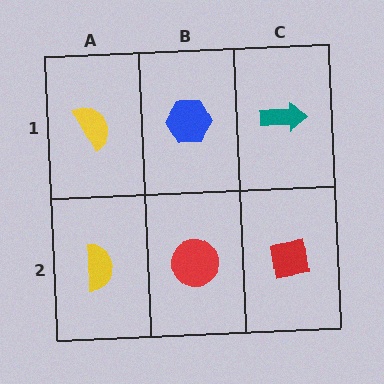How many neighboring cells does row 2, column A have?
2.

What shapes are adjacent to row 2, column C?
A teal arrow (row 1, column C), a red circle (row 2, column B).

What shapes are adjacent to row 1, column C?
A red square (row 2, column C), a blue hexagon (row 1, column B).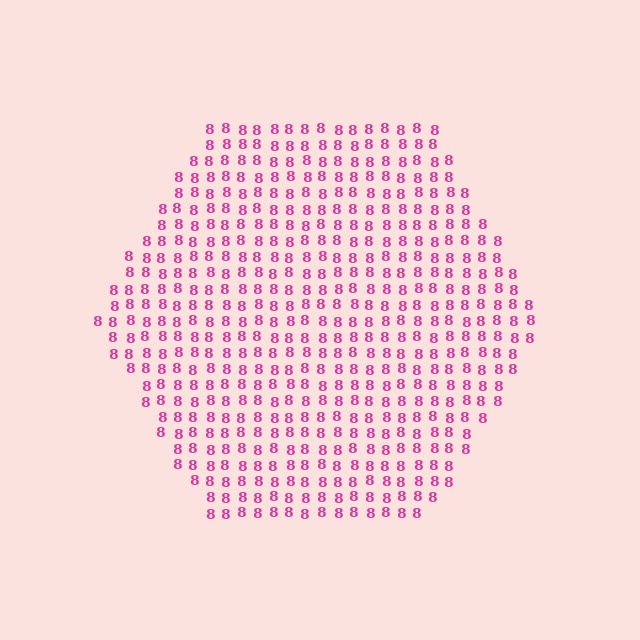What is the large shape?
The large shape is a hexagon.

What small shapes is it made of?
It is made of small digit 8's.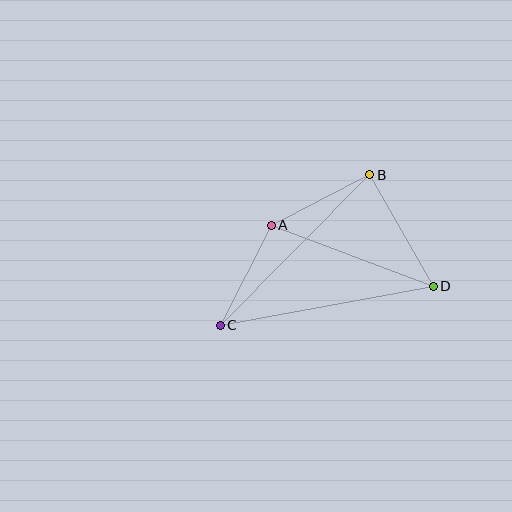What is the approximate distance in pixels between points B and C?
The distance between B and C is approximately 212 pixels.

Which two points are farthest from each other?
Points C and D are farthest from each other.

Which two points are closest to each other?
Points A and B are closest to each other.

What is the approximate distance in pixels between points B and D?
The distance between B and D is approximately 128 pixels.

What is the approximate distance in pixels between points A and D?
The distance between A and D is approximately 173 pixels.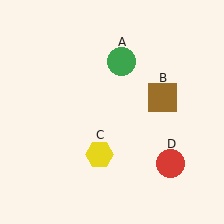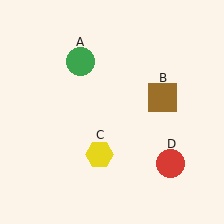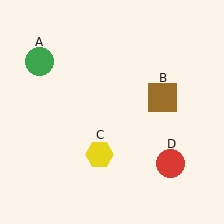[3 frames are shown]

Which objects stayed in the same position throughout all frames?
Brown square (object B) and yellow hexagon (object C) and red circle (object D) remained stationary.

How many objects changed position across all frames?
1 object changed position: green circle (object A).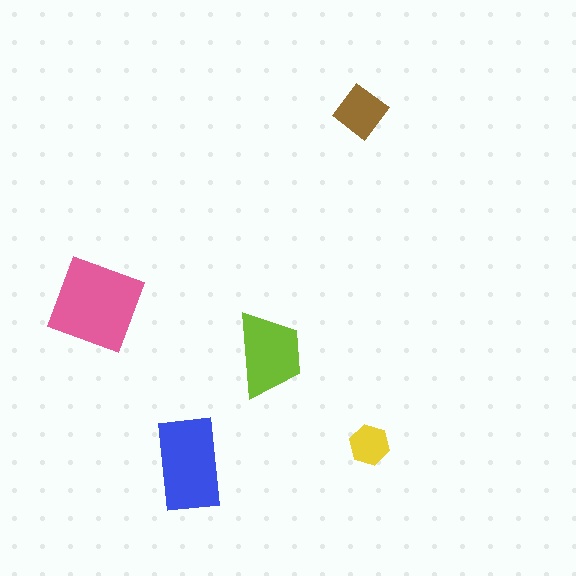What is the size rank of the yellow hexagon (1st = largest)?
5th.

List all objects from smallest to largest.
The yellow hexagon, the brown diamond, the lime trapezoid, the blue rectangle, the pink diamond.